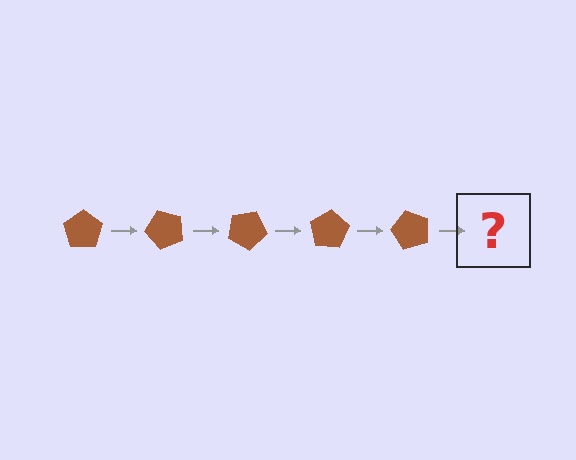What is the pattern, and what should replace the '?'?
The pattern is that the pentagon rotates 50 degrees each step. The '?' should be a brown pentagon rotated 250 degrees.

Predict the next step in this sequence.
The next step is a brown pentagon rotated 250 degrees.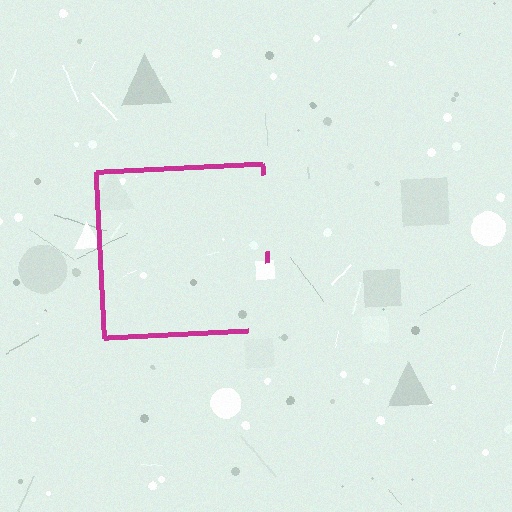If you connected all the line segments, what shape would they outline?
They would outline a square.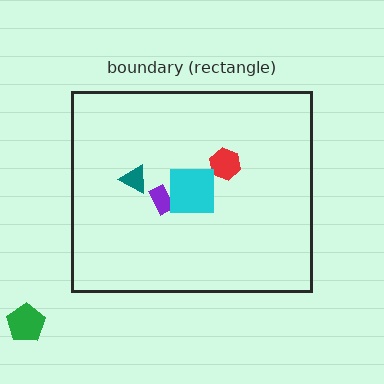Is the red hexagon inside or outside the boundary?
Inside.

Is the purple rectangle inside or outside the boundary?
Inside.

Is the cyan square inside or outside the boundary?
Inside.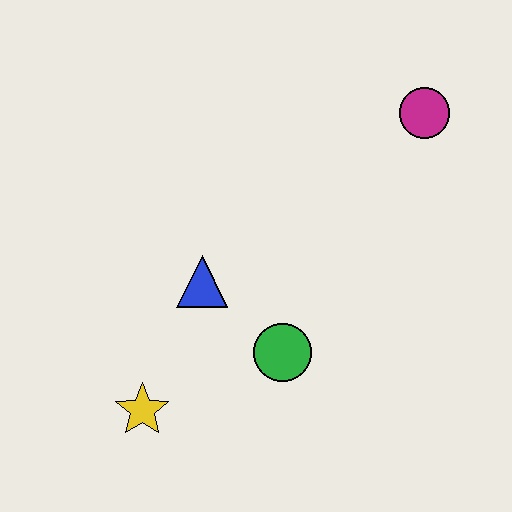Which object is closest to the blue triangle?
The green circle is closest to the blue triangle.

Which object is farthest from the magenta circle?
The yellow star is farthest from the magenta circle.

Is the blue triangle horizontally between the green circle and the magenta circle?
No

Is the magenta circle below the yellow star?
No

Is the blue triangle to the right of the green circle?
No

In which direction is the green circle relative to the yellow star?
The green circle is to the right of the yellow star.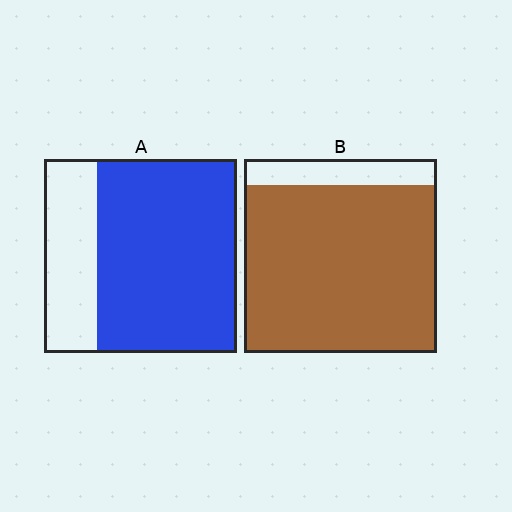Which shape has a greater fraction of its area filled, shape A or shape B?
Shape B.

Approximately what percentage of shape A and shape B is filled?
A is approximately 75% and B is approximately 85%.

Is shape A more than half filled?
Yes.